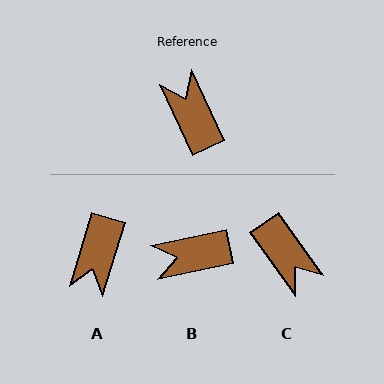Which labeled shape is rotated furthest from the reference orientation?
C, about 170 degrees away.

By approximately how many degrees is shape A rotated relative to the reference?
Approximately 138 degrees counter-clockwise.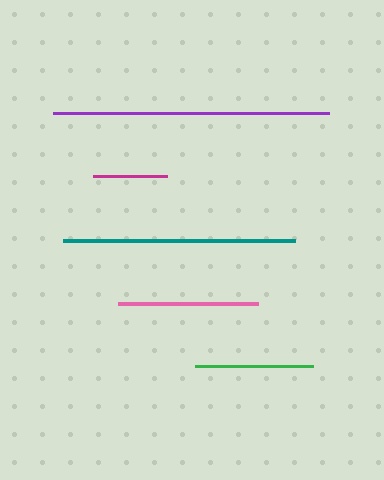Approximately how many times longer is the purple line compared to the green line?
The purple line is approximately 2.3 times the length of the green line.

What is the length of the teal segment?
The teal segment is approximately 232 pixels long.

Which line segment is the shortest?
The magenta line is the shortest at approximately 73 pixels.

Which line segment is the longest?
The purple line is the longest at approximately 276 pixels.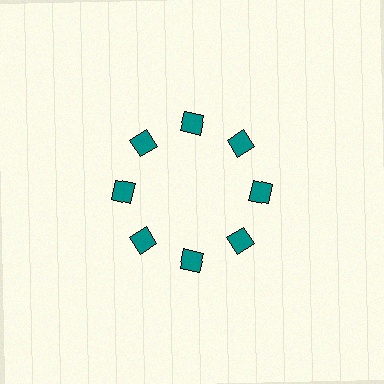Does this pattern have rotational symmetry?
Yes, this pattern has 8-fold rotational symmetry. It looks the same after rotating 45 degrees around the center.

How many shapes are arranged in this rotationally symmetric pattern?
There are 8 shapes, arranged in 8 groups of 1.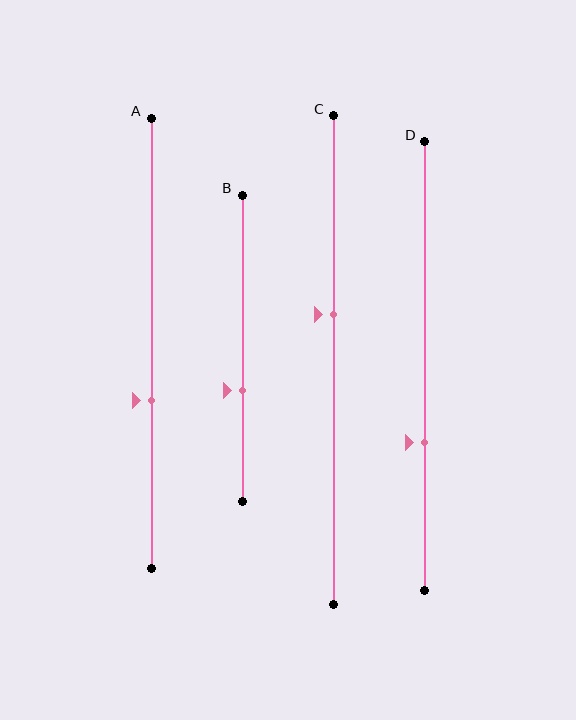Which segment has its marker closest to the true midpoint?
Segment C has its marker closest to the true midpoint.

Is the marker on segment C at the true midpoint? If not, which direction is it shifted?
No, the marker on segment C is shifted upward by about 9% of the segment length.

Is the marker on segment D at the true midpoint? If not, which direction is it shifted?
No, the marker on segment D is shifted downward by about 17% of the segment length.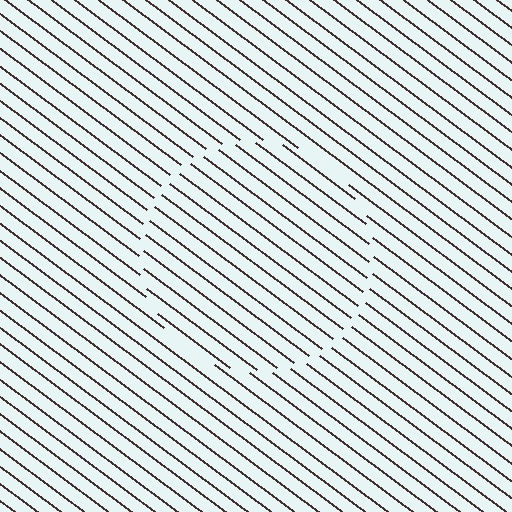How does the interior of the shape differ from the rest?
The interior of the shape contains the same grating, shifted by half a period — the contour is defined by the phase discontinuity where line-ends from the inner and outer gratings abut.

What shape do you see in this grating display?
An illusory circle. The interior of the shape contains the same grating, shifted by half a period — the contour is defined by the phase discontinuity where line-ends from the inner and outer gratings abut.